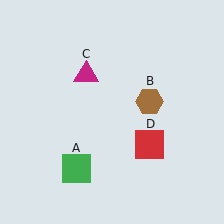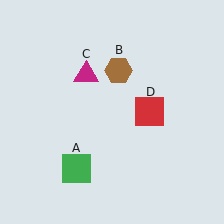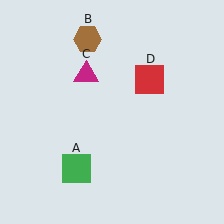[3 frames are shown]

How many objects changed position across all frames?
2 objects changed position: brown hexagon (object B), red square (object D).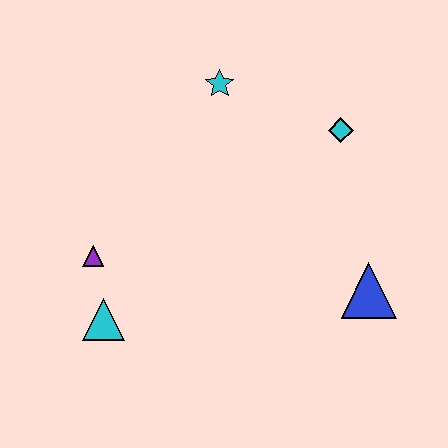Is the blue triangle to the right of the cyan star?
Yes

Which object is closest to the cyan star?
The cyan diamond is closest to the cyan star.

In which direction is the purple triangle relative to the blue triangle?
The purple triangle is to the left of the blue triangle.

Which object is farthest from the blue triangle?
The purple triangle is farthest from the blue triangle.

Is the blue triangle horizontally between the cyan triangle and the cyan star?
No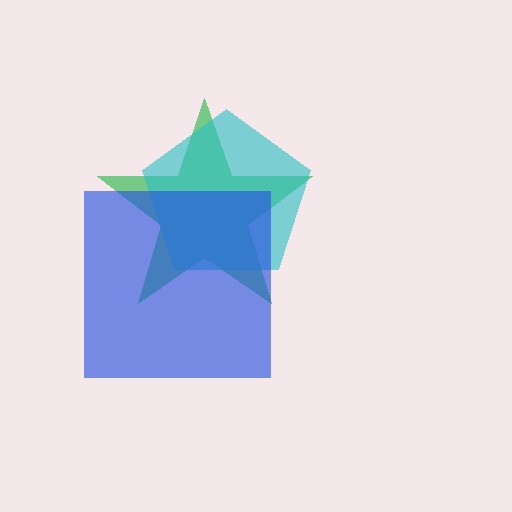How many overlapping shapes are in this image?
There are 3 overlapping shapes in the image.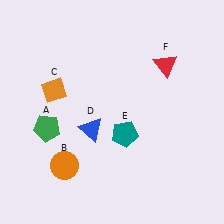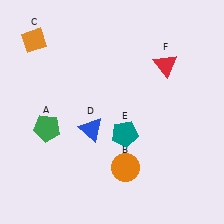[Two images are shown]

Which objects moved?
The objects that moved are: the orange circle (B), the orange diamond (C).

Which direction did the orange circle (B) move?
The orange circle (B) moved right.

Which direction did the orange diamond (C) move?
The orange diamond (C) moved up.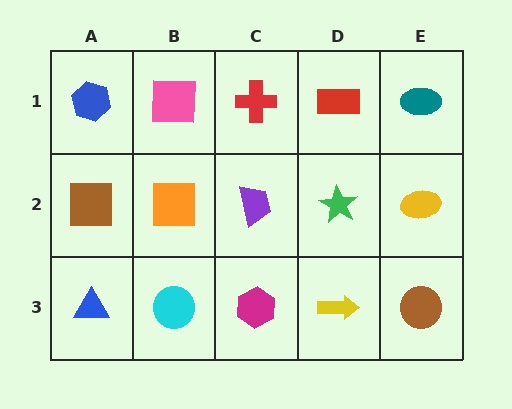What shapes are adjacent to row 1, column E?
A yellow ellipse (row 2, column E), a red rectangle (row 1, column D).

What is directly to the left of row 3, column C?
A cyan circle.